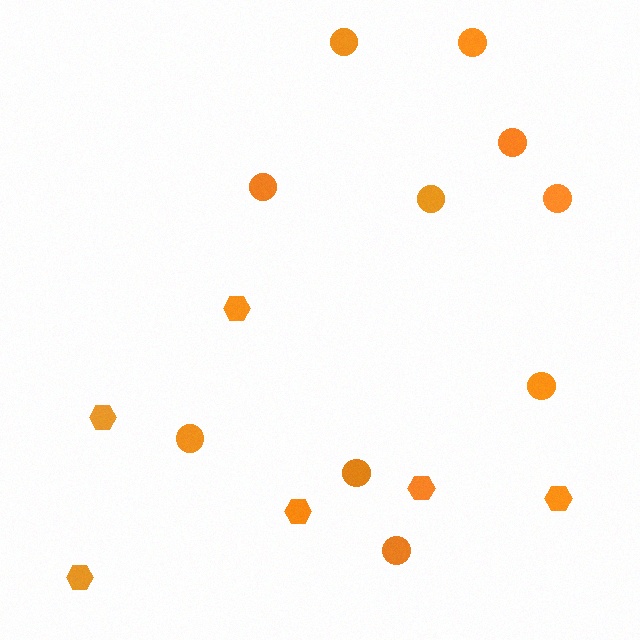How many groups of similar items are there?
There are 2 groups: one group of circles (10) and one group of hexagons (6).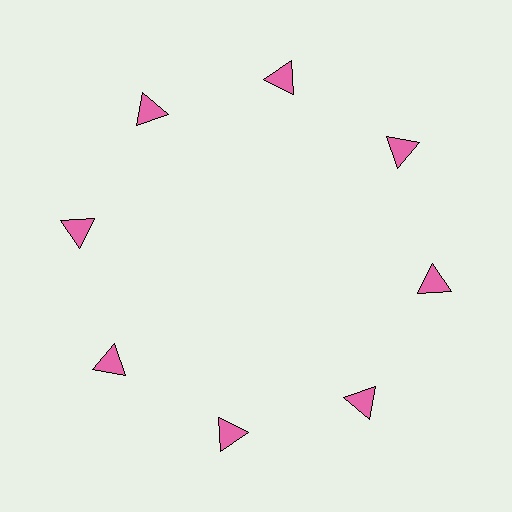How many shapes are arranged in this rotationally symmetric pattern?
There are 8 shapes, arranged in 8 groups of 1.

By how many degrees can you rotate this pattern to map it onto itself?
The pattern maps onto itself every 45 degrees of rotation.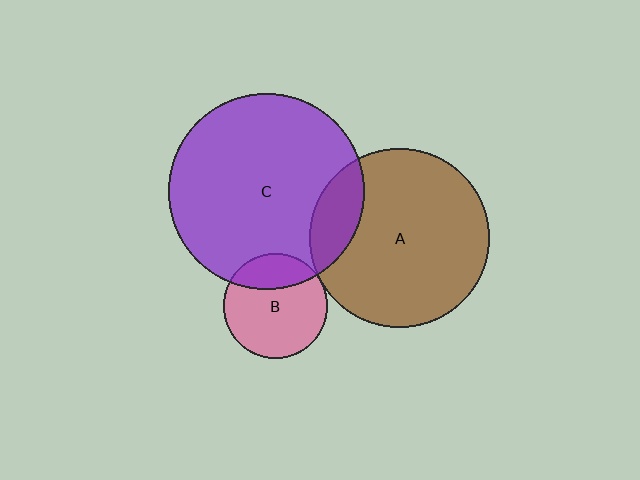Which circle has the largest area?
Circle C (purple).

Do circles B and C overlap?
Yes.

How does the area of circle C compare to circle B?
Approximately 3.5 times.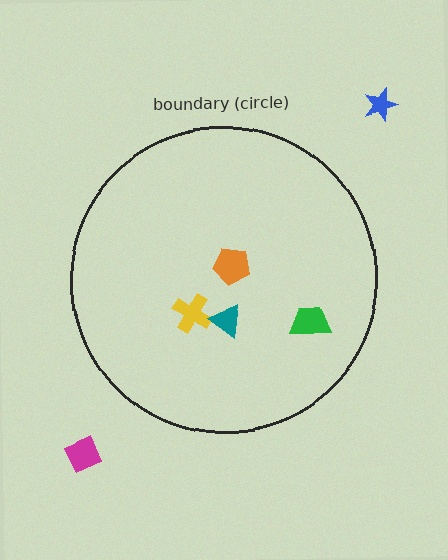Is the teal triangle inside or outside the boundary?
Inside.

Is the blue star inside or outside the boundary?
Outside.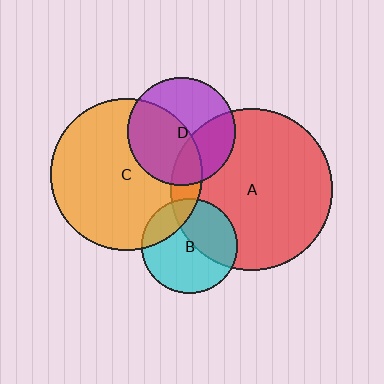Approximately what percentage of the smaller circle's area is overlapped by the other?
Approximately 10%.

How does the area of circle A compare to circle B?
Approximately 2.9 times.